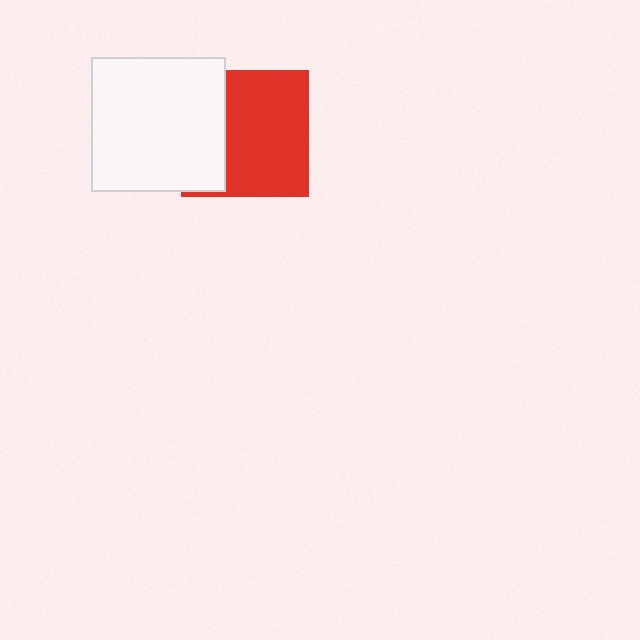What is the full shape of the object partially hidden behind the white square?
The partially hidden object is a red square.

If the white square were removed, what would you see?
You would see the complete red square.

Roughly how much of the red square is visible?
Most of it is visible (roughly 67%).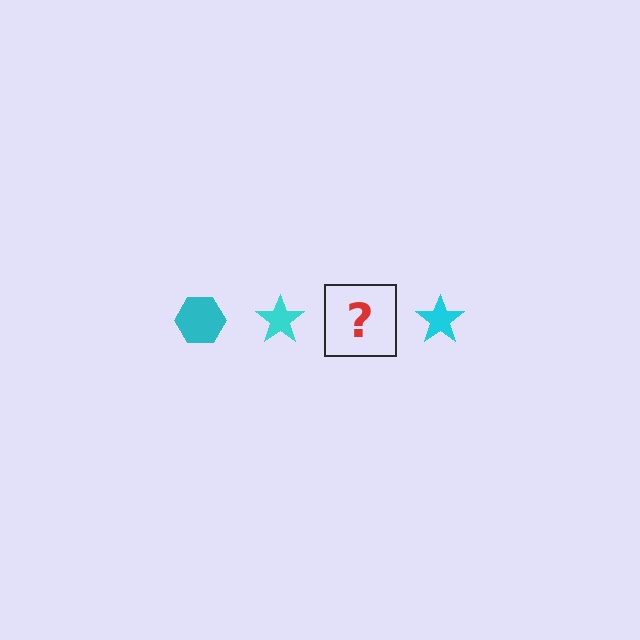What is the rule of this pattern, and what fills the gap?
The rule is that the pattern cycles through hexagon, star shapes in cyan. The gap should be filled with a cyan hexagon.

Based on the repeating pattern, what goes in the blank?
The blank should be a cyan hexagon.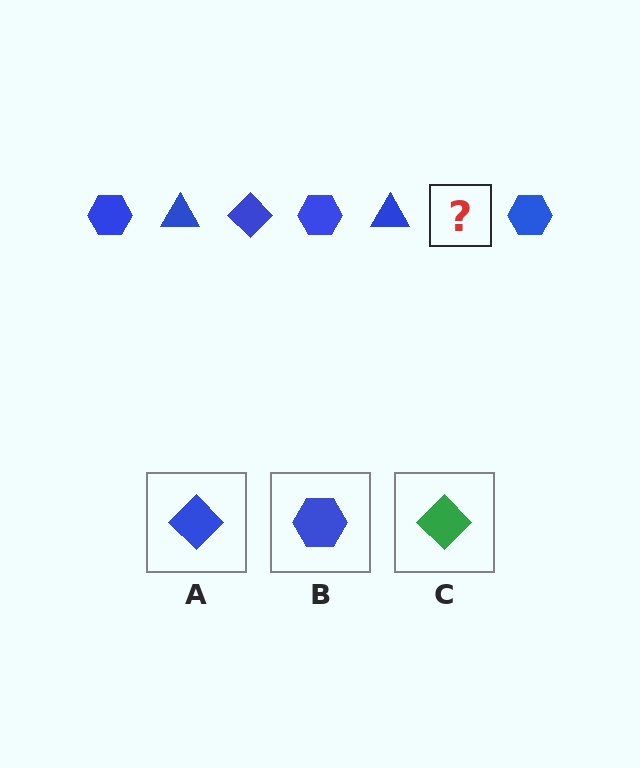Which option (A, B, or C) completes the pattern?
A.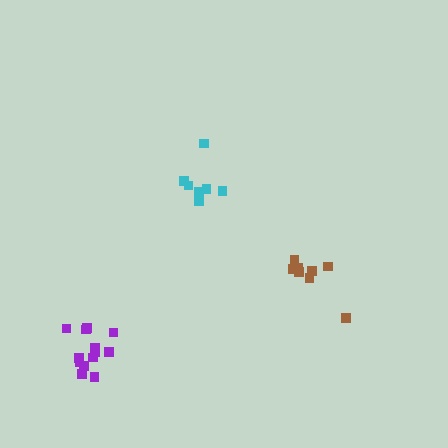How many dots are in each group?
Group 1: 8 dots, Group 2: 7 dots, Group 3: 13 dots (28 total).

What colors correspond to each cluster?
The clusters are colored: brown, cyan, purple.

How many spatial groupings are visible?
There are 3 spatial groupings.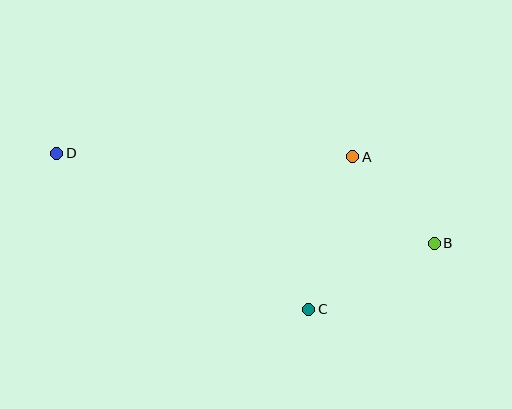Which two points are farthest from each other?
Points B and D are farthest from each other.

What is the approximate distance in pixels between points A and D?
The distance between A and D is approximately 296 pixels.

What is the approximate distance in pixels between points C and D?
The distance between C and D is approximately 296 pixels.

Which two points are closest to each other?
Points A and B are closest to each other.